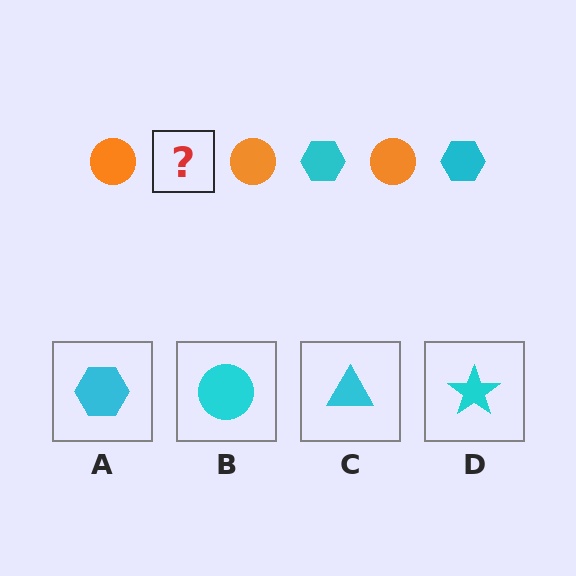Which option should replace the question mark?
Option A.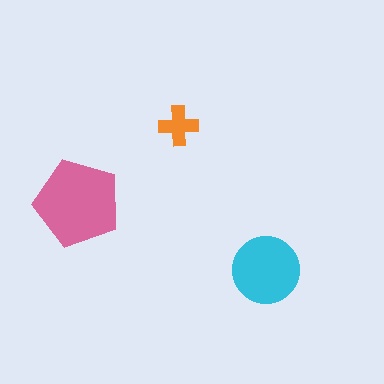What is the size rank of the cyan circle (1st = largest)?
2nd.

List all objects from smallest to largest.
The orange cross, the cyan circle, the pink pentagon.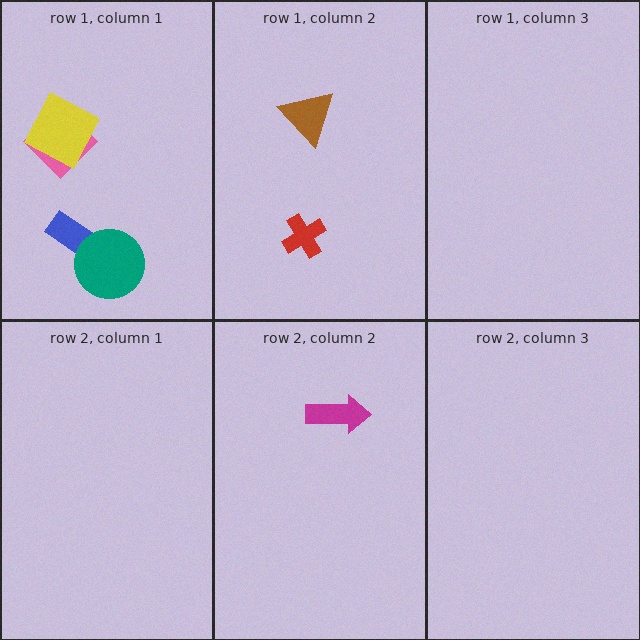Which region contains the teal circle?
The row 1, column 1 region.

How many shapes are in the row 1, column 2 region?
2.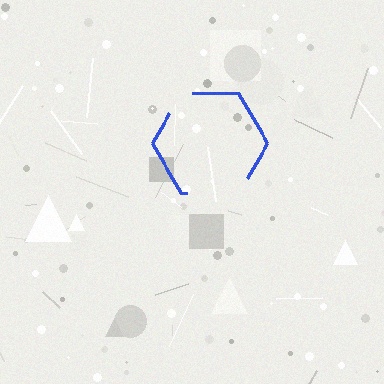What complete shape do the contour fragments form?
The contour fragments form a hexagon.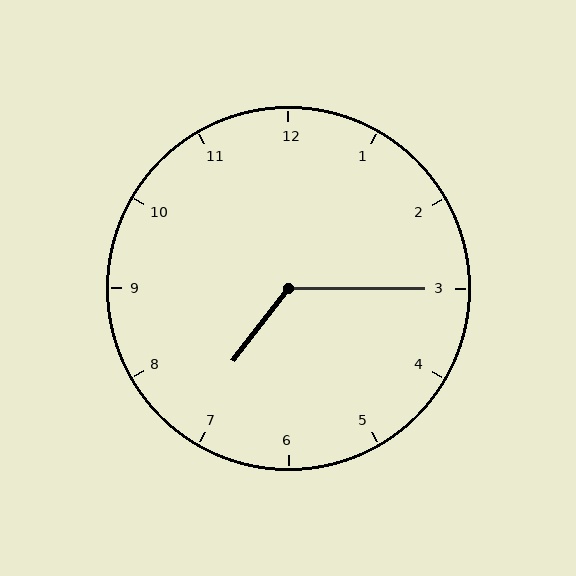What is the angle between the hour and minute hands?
Approximately 128 degrees.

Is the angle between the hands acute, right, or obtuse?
It is obtuse.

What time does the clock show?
7:15.